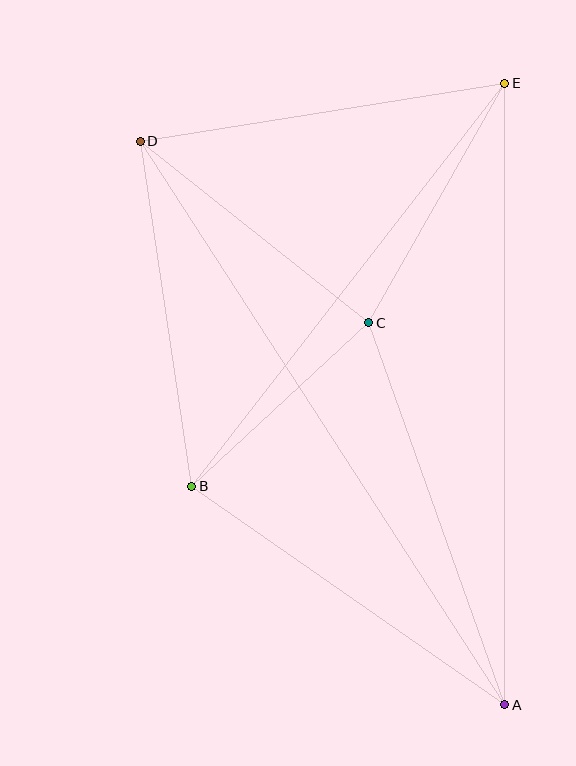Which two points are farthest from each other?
Points A and D are farthest from each other.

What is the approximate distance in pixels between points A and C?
The distance between A and C is approximately 405 pixels.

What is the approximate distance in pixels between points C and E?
The distance between C and E is approximately 276 pixels.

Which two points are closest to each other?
Points B and C are closest to each other.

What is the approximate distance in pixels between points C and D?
The distance between C and D is approximately 292 pixels.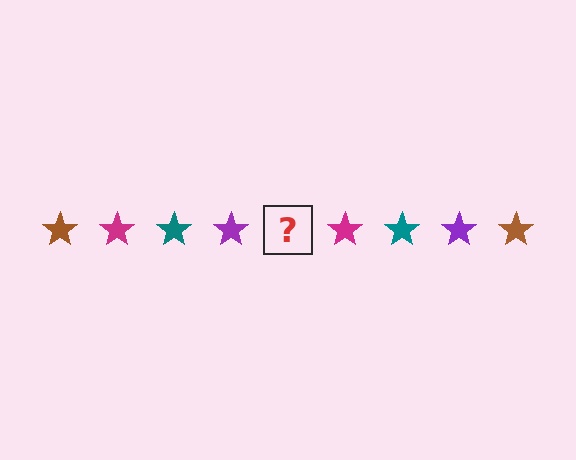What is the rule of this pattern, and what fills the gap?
The rule is that the pattern cycles through brown, magenta, teal, purple stars. The gap should be filled with a brown star.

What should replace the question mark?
The question mark should be replaced with a brown star.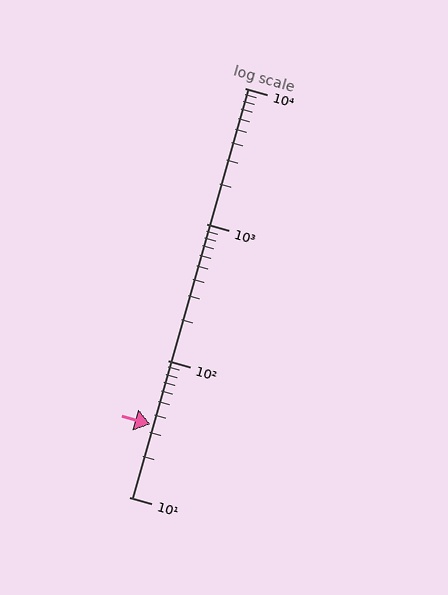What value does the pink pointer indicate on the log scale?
The pointer indicates approximately 34.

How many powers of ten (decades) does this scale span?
The scale spans 3 decades, from 10 to 10000.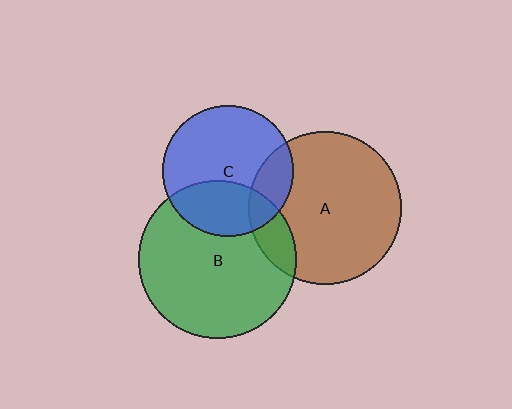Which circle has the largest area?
Circle B (green).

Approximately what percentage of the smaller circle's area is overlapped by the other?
Approximately 30%.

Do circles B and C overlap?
Yes.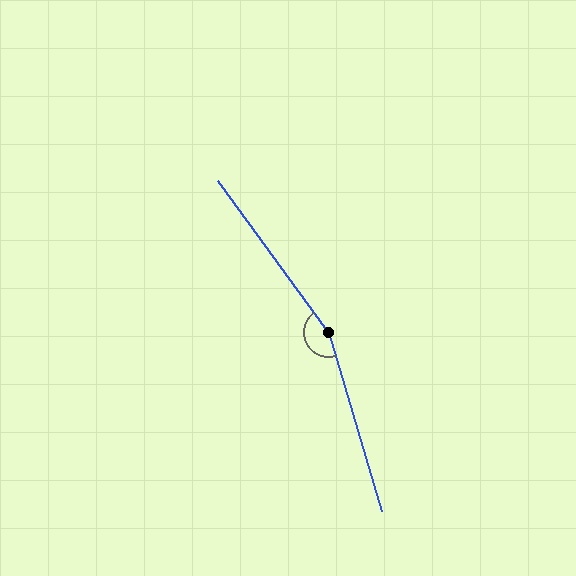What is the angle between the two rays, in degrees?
Approximately 160 degrees.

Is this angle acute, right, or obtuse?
It is obtuse.